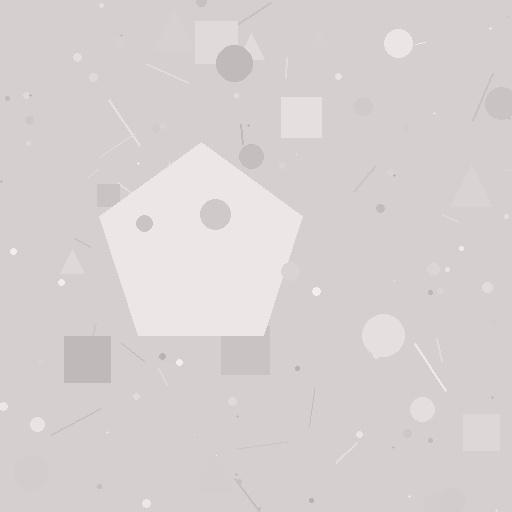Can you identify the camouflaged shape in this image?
The camouflaged shape is a pentagon.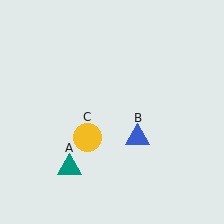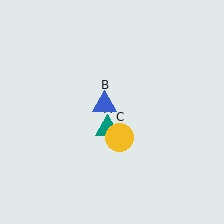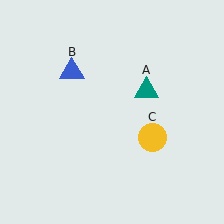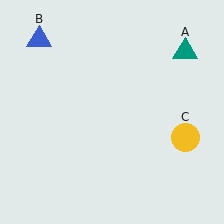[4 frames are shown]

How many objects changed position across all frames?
3 objects changed position: teal triangle (object A), blue triangle (object B), yellow circle (object C).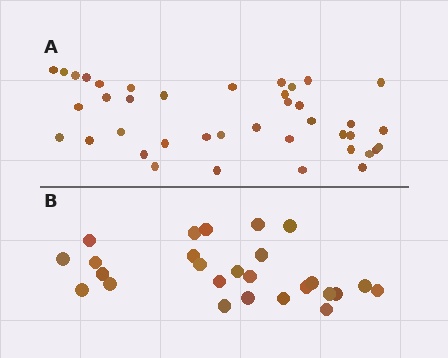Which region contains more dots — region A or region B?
Region A (the top region) has more dots.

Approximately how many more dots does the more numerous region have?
Region A has approximately 15 more dots than region B.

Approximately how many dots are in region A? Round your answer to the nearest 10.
About 40 dots.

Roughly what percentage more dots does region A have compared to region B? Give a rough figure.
About 55% more.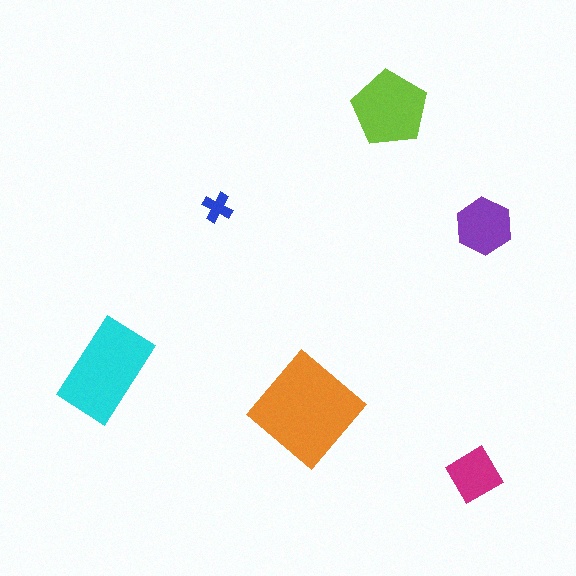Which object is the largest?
The orange diamond.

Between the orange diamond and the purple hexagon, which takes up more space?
The orange diamond.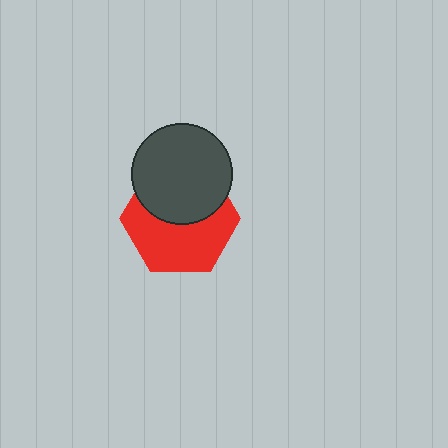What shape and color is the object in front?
The object in front is a dark gray circle.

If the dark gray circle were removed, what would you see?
You would see the complete red hexagon.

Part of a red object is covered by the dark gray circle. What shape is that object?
It is a hexagon.